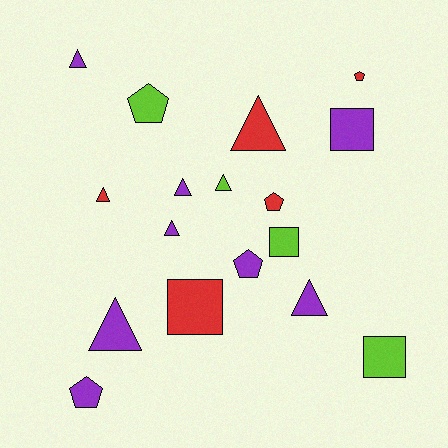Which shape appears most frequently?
Triangle, with 8 objects.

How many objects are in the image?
There are 17 objects.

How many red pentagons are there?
There are 2 red pentagons.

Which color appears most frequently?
Purple, with 8 objects.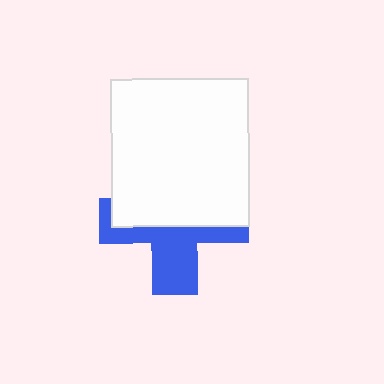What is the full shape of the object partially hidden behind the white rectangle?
The partially hidden object is a blue cross.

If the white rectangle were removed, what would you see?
You would see the complete blue cross.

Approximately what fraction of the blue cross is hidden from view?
Roughly 56% of the blue cross is hidden behind the white rectangle.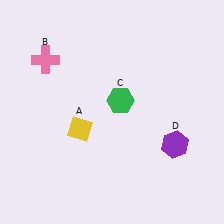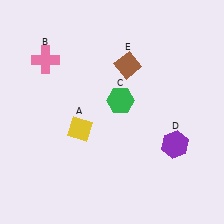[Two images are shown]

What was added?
A brown diamond (E) was added in Image 2.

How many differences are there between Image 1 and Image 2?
There is 1 difference between the two images.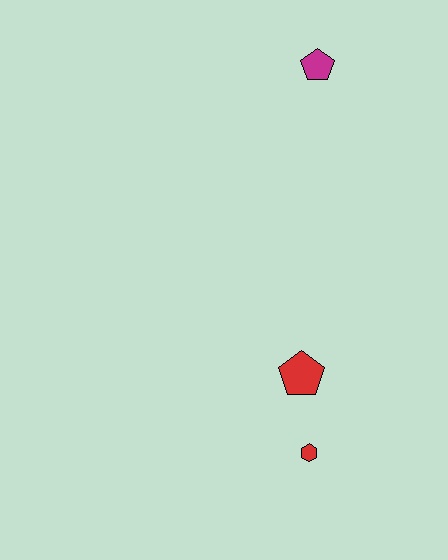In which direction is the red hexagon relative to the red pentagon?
The red hexagon is below the red pentagon.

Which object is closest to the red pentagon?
The red hexagon is closest to the red pentagon.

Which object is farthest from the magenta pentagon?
The red hexagon is farthest from the magenta pentagon.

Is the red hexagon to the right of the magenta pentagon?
No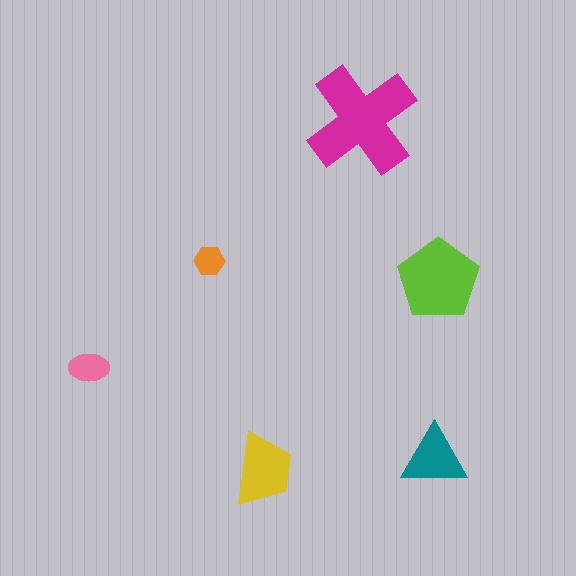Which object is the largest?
The magenta cross.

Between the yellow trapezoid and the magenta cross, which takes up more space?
The magenta cross.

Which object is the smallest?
The orange hexagon.